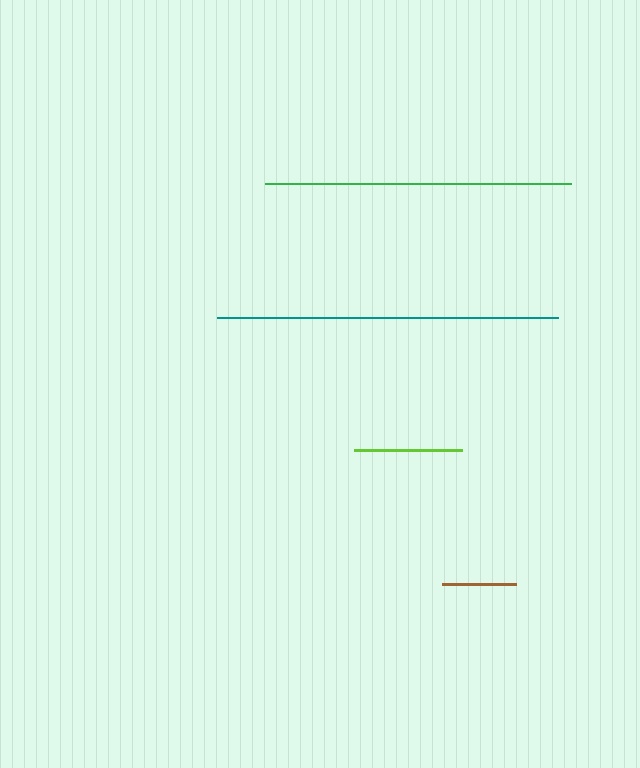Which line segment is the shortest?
The brown line is the shortest at approximately 75 pixels.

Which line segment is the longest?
The teal line is the longest at approximately 342 pixels.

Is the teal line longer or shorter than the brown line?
The teal line is longer than the brown line.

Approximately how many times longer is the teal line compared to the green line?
The teal line is approximately 1.1 times the length of the green line.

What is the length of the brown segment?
The brown segment is approximately 75 pixels long.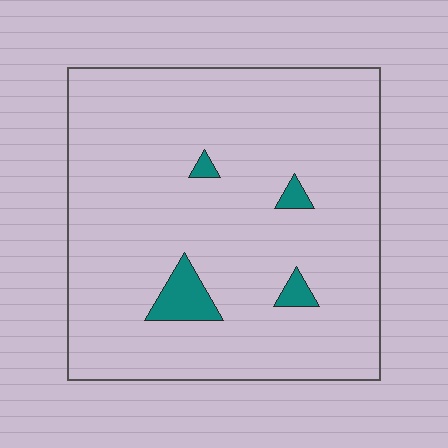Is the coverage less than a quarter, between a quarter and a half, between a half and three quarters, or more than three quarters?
Less than a quarter.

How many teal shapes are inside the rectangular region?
4.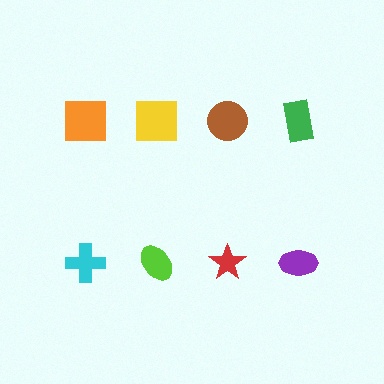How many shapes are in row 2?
4 shapes.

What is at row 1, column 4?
A green rectangle.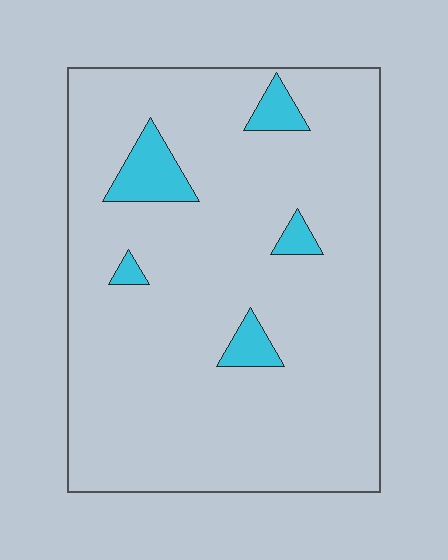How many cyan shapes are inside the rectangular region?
5.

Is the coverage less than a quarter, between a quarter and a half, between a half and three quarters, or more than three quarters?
Less than a quarter.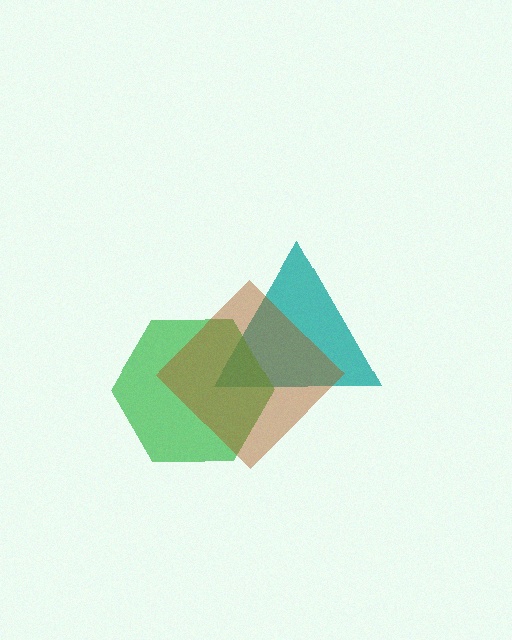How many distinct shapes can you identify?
There are 3 distinct shapes: a teal triangle, a green hexagon, a brown diamond.